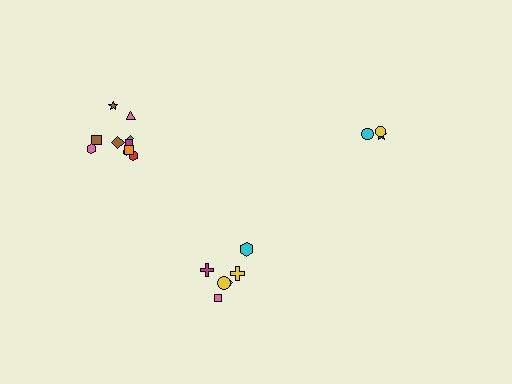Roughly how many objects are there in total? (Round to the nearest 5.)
Roughly 20 objects in total.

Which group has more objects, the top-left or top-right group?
The top-left group.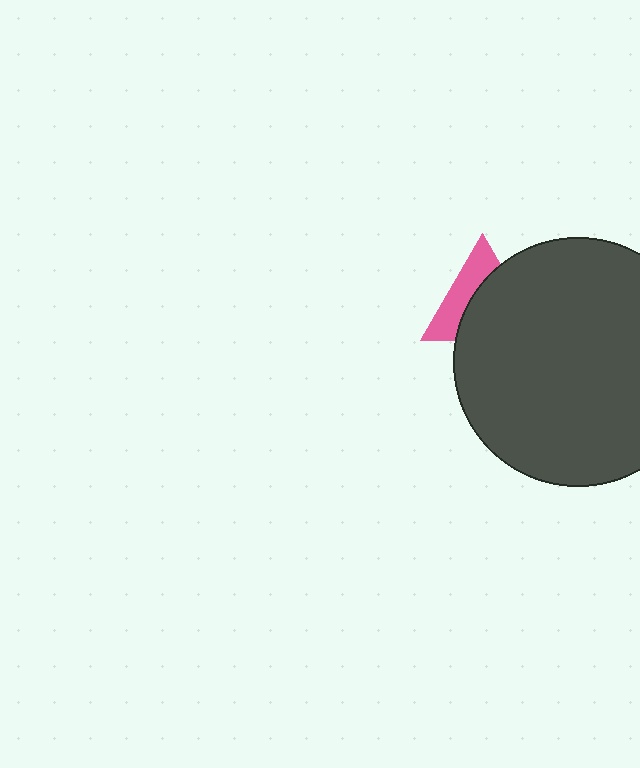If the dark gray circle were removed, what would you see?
You would see the complete pink triangle.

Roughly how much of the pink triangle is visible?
A small part of it is visible (roughly 41%).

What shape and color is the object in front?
The object in front is a dark gray circle.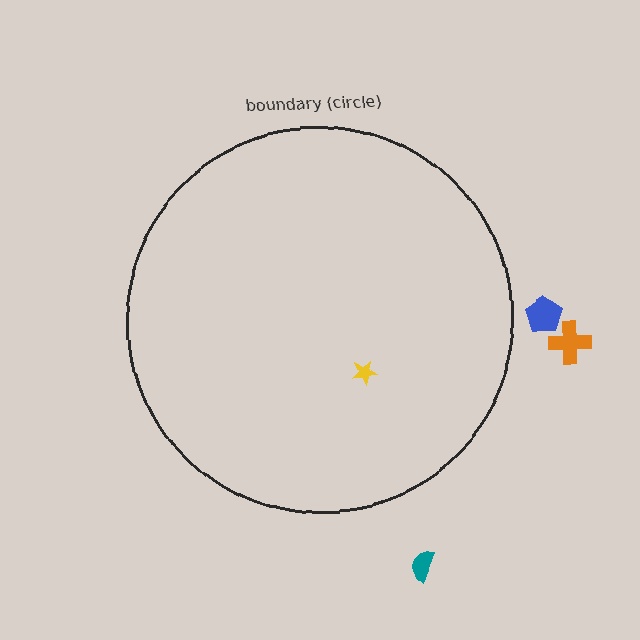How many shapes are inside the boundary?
1 inside, 3 outside.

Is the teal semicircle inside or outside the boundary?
Outside.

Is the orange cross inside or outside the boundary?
Outside.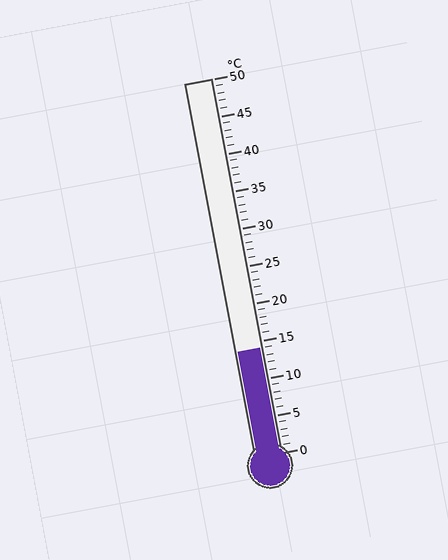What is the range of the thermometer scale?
The thermometer scale ranges from 0°C to 50°C.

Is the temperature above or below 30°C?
The temperature is below 30°C.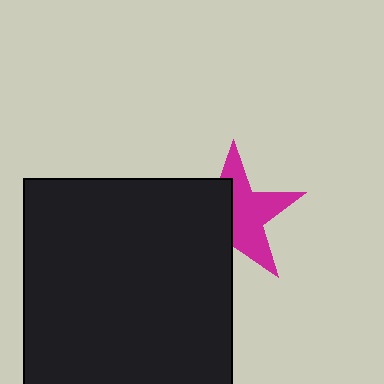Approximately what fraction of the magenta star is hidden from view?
Roughly 46% of the magenta star is hidden behind the black square.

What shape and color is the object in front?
The object in front is a black square.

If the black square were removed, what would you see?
You would see the complete magenta star.